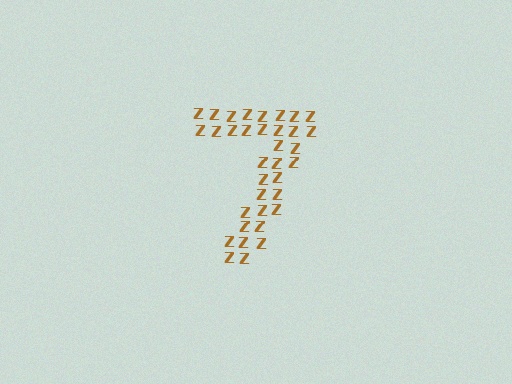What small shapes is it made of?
It is made of small letter Z's.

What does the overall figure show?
The overall figure shows the digit 7.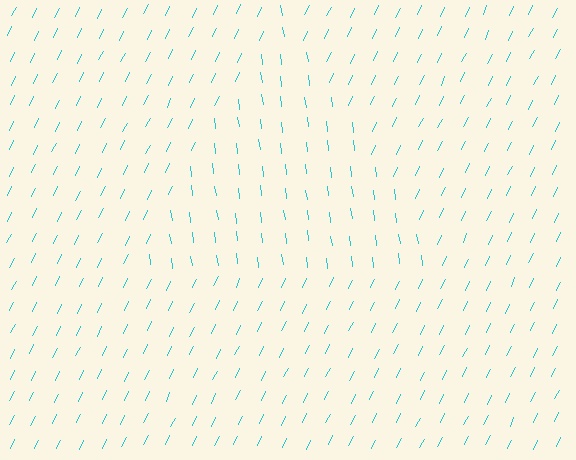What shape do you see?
I see a triangle.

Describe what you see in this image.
The image is filled with small cyan line segments. A triangle region in the image has lines oriented differently from the surrounding lines, creating a visible texture boundary.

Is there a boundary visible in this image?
Yes, there is a texture boundary formed by a change in line orientation.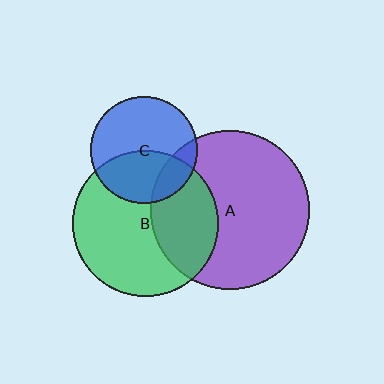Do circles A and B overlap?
Yes.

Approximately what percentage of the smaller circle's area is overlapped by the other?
Approximately 35%.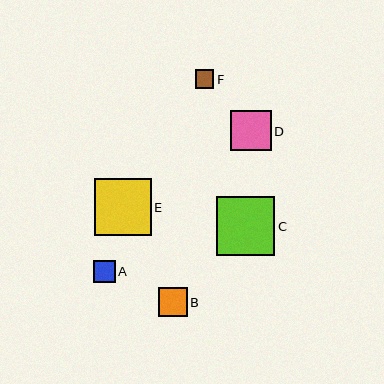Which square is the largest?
Square C is the largest with a size of approximately 59 pixels.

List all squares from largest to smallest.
From largest to smallest: C, E, D, B, A, F.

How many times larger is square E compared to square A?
Square E is approximately 2.6 times the size of square A.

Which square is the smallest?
Square F is the smallest with a size of approximately 19 pixels.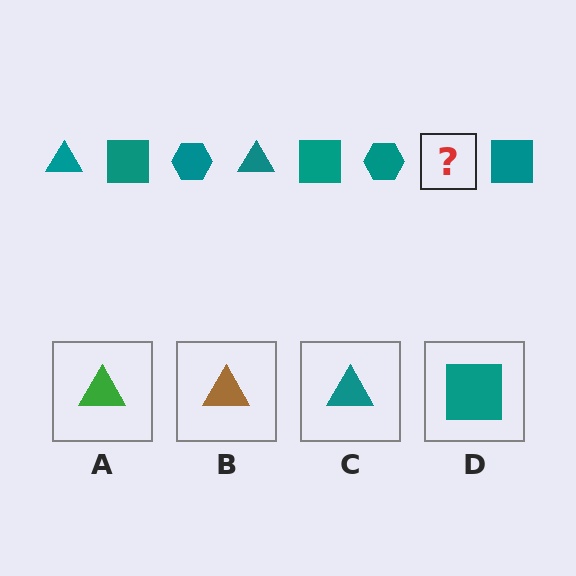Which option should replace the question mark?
Option C.